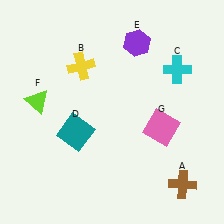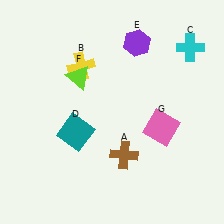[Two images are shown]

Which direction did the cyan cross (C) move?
The cyan cross (C) moved up.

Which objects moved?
The objects that moved are: the brown cross (A), the cyan cross (C), the lime triangle (F).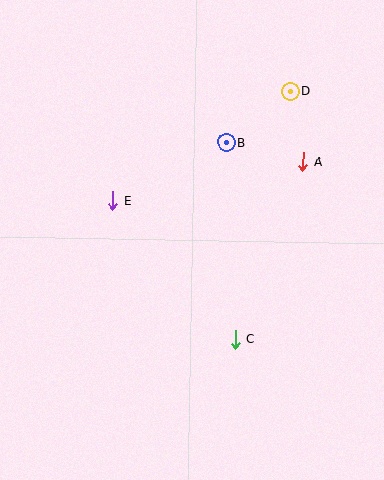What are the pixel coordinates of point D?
Point D is at (290, 91).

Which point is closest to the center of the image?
Point E at (112, 200) is closest to the center.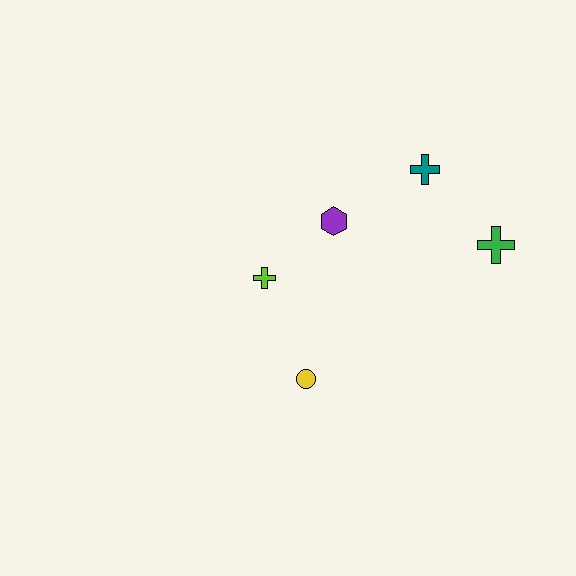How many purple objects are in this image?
There is 1 purple object.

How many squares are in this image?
There are no squares.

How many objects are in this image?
There are 5 objects.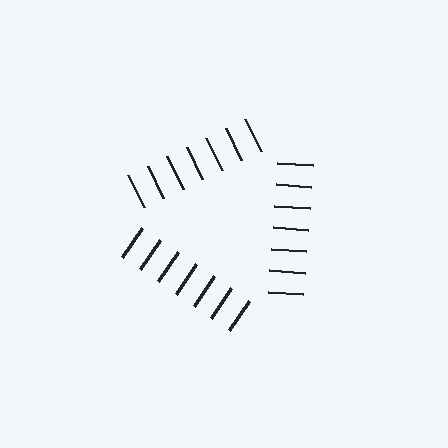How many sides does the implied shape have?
3 sides — the line-ends trace a triangle.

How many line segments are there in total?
21 — 7 along each of the 3 edges.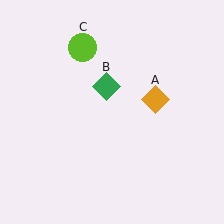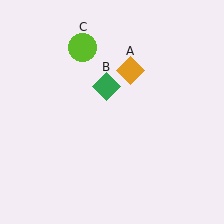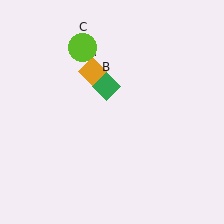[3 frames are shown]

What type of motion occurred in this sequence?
The orange diamond (object A) rotated counterclockwise around the center of the scene.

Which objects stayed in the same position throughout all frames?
Green diamond (object B) and lime circle (object C) remained stationary.